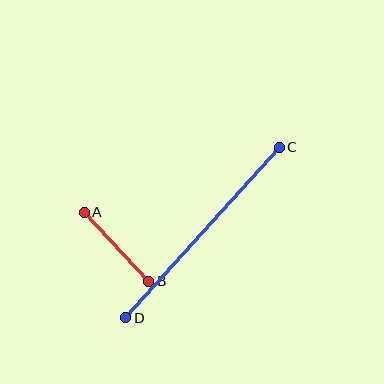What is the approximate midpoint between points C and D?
The midpoint is at approximately (203, 232) pixels.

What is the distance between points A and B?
The distance is approximately 94 pixels.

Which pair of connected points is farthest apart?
Points C and D are farthest apart.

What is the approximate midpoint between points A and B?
The midpoint is at approximately (116, 247) pixels.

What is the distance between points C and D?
The distance is approximately 229 pixels.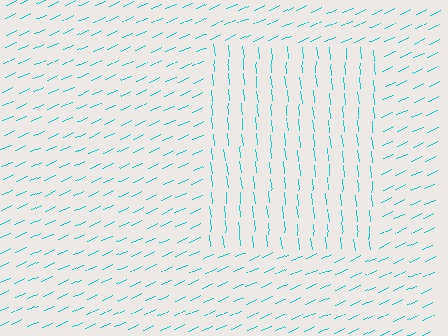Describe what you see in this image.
The image is filled with small cyan line segments. A rectangle region in the image has lines oriented differently from the surrounding lines, creating a visible texture boundary.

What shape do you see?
I see a rectangle.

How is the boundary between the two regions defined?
The boundary is defined purely by a change in line orientation (approximately 71 degrees difference). All lines are the same color and thickness.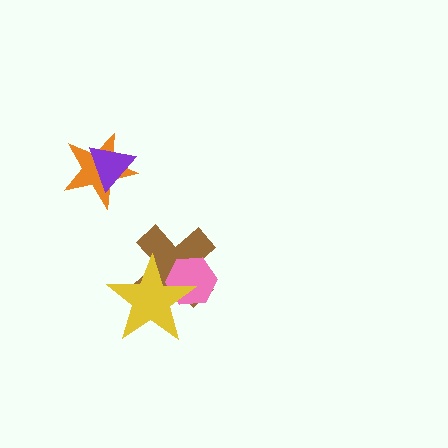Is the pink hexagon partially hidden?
Yes, it is partially covered by another shape.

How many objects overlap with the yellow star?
2 objects overlap with the yellow star.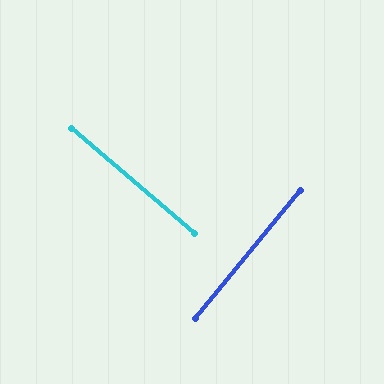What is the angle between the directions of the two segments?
Approximately 89 degrees.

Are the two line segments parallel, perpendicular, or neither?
Perpendicular — they meet at approximately 89°.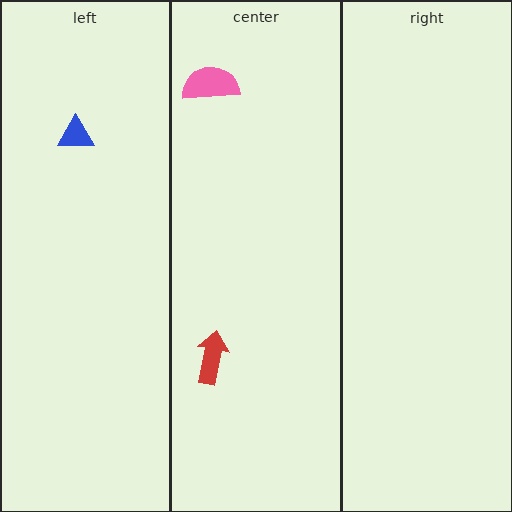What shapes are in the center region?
The pink semicircle, the red arrow.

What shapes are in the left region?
The blue triangle.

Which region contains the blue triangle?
The left region.